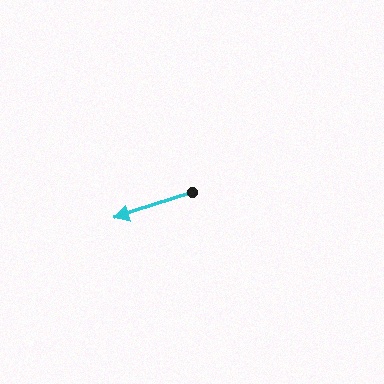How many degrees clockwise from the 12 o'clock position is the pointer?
Approximately 252 degrees.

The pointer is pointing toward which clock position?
Roughly 8 o'clock.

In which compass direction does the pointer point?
West.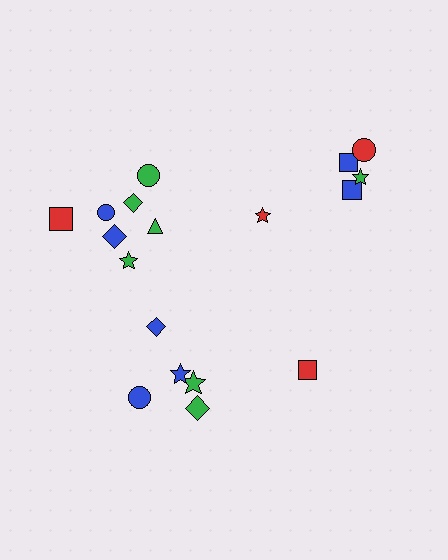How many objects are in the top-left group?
There are 7 objects.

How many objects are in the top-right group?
There are 5 objects.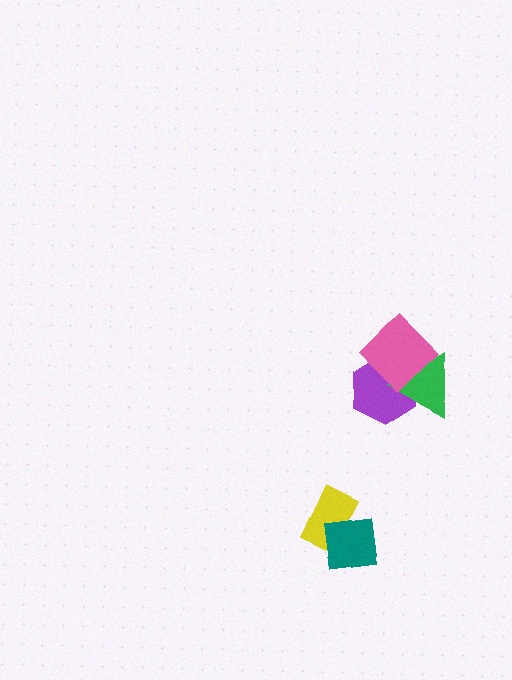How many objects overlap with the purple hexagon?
2 objects overlap with the purple hexagon.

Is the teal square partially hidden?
No, no other shape covers it.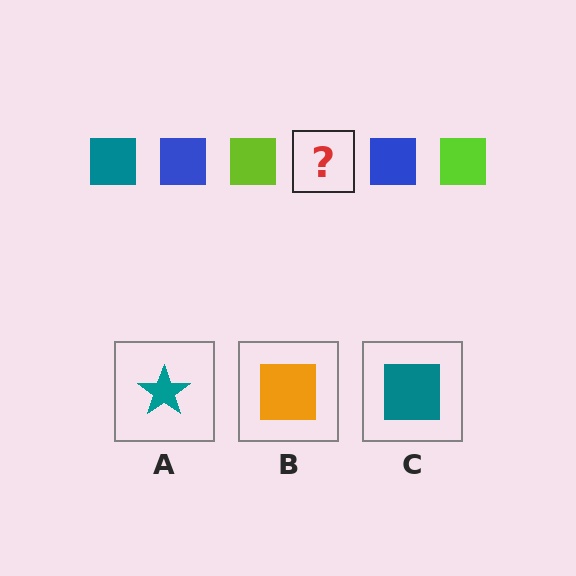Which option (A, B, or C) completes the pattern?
C.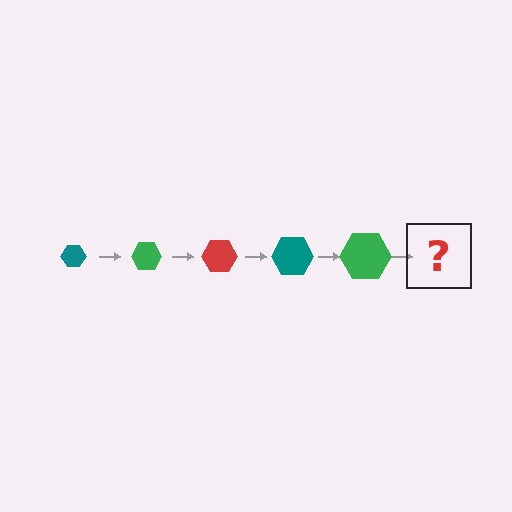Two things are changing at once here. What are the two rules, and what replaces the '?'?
The two rules are that the hexagon grows larger each step and the color cycles through teal, green, and red. The '?' should be a red hexagon, larger than the previous one.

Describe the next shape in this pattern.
It should be a red hexagon, larger than the previous one.